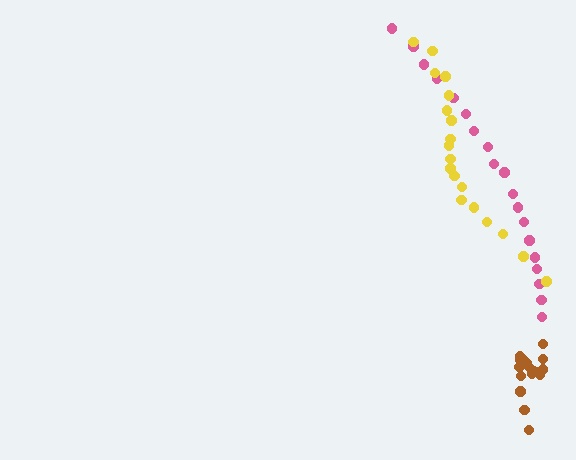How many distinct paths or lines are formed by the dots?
There are 3 distinct paths.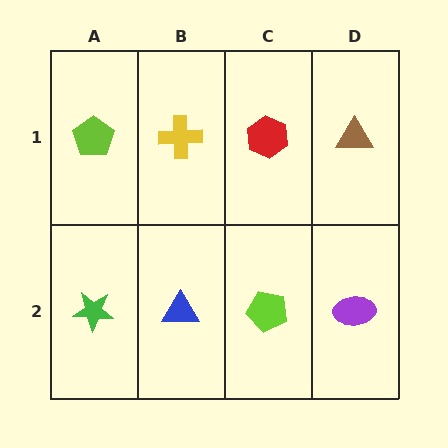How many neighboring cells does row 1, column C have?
3.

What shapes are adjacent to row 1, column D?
A purple ellipse (row 2, column D), a red hexagon (row 1, column C).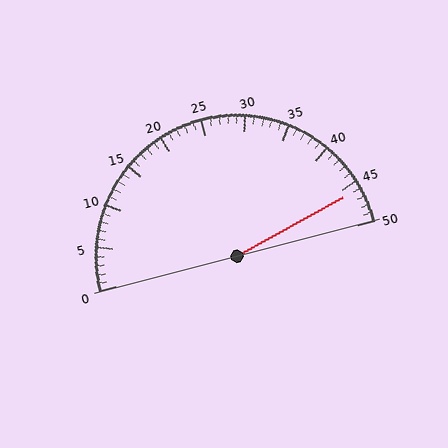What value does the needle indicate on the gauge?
The needle indicates approximately 46.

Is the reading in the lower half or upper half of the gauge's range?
The reading is in the upper half of the range (0 to 50).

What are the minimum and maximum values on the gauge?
The gauge ranges from 0 to 50.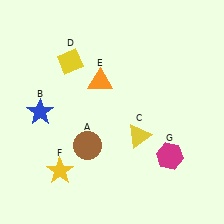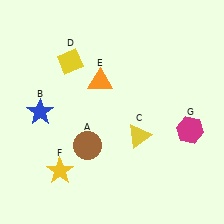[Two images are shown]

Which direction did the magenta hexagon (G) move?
The magenta hexagon (G) moved up.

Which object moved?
The magenta hexagon (G) moved up.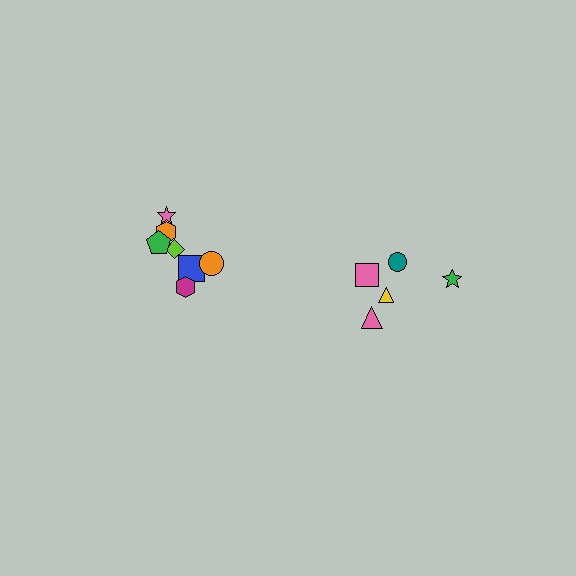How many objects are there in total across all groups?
There are 12 objects.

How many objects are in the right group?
There are 5 objects.